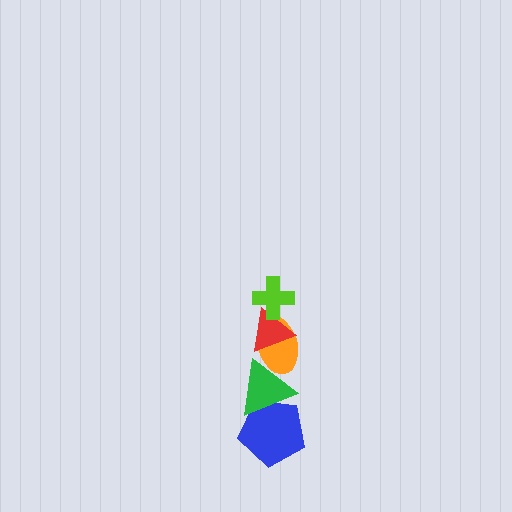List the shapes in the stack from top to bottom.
From top to bottom: the lime cross, the red triangle, the orange ellipse, the green triangle, the blue pentagon.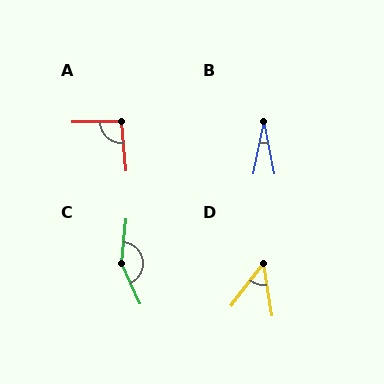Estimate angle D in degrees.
Approximately 47 degrees.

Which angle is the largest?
C, at approximately 150 degrees.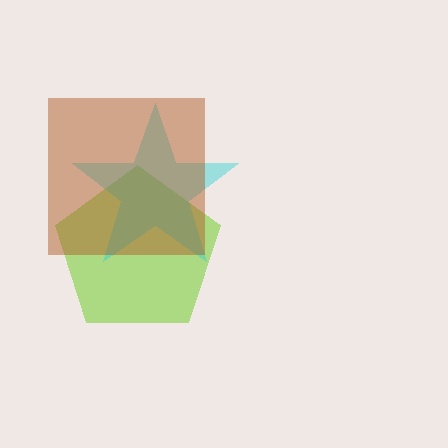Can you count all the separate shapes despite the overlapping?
Yes, there are 3 separate shapes.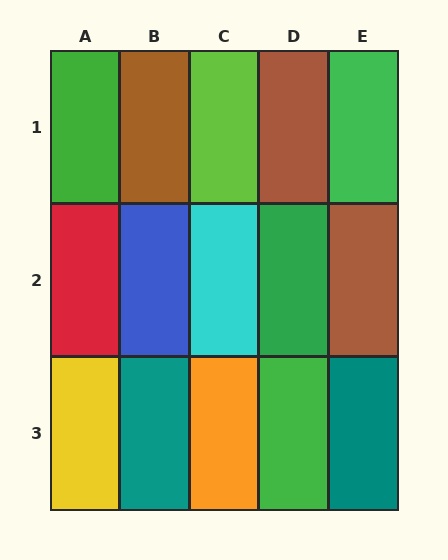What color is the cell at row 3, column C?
Orange.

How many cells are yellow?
1 cell is yellow.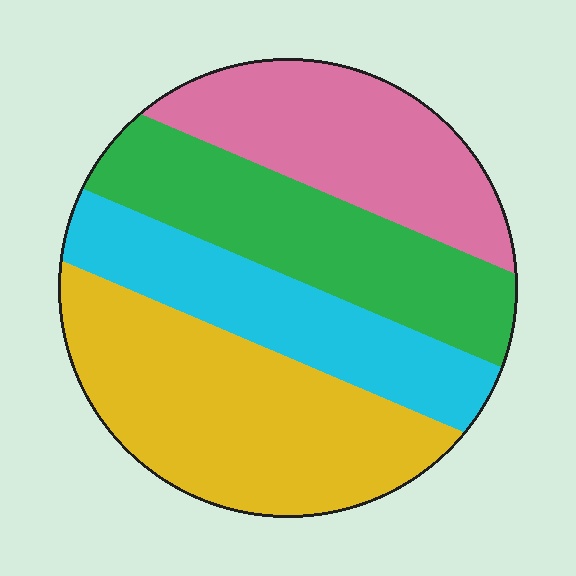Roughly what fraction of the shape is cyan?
Cyan takes up about one fifth (1/5) of the shape.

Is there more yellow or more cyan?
Yellow.